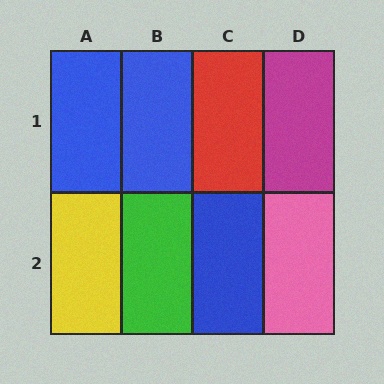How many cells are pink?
1 cell is pink.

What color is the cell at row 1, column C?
Red.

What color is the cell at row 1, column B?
Blue.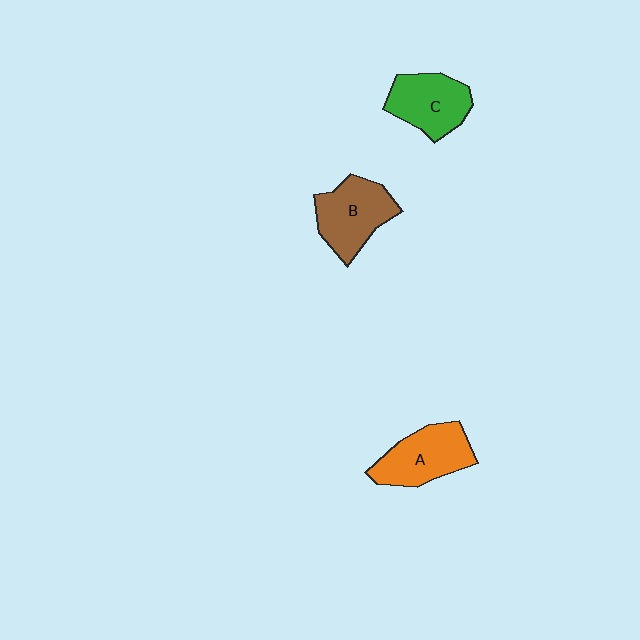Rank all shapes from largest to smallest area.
From largest to smallest: B (brown), A (orange), C (green).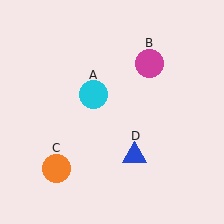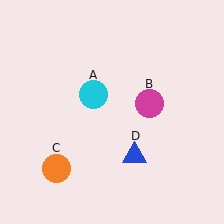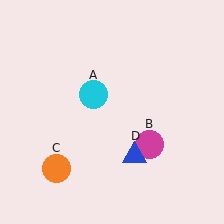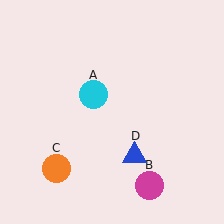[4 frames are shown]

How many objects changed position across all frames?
1 object changed position: magenta circle (object B).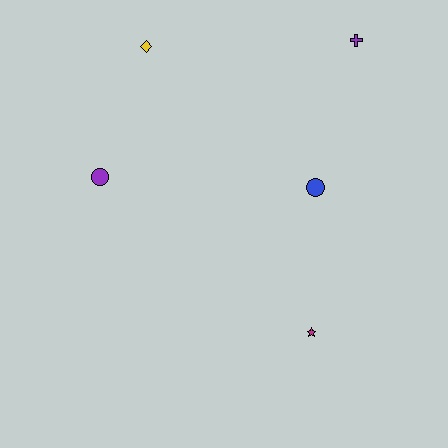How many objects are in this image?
There are 5 objects.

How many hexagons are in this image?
There are no hexagons.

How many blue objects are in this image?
There is 1 blue object.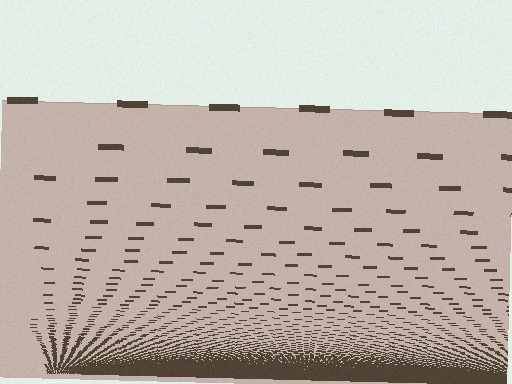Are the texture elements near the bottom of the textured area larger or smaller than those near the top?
Smaller. The gradient is inverted — elements near the bottom are smaller and denser.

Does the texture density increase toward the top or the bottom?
Density increases toward the bottom.